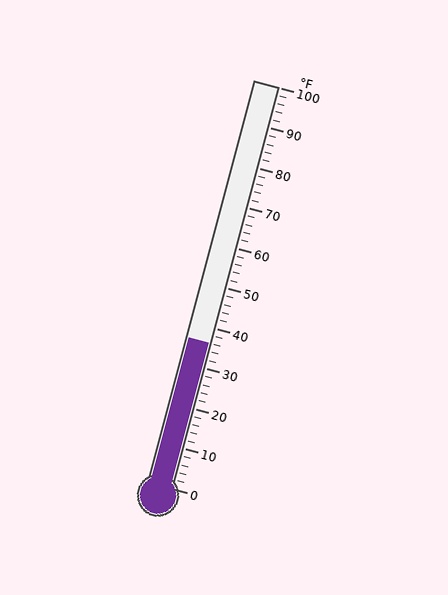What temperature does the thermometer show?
The thermometer shows approximately 36°F.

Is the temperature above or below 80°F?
The temperature is below 80°F.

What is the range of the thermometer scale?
The thermometer scale ranges from 0°F to 100°F.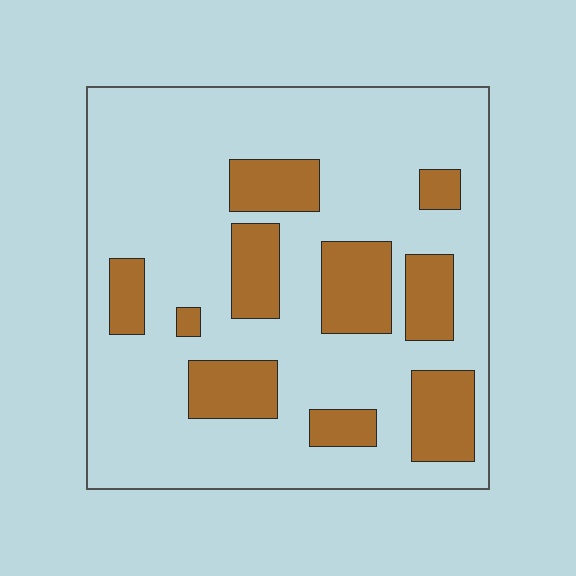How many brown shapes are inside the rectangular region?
10.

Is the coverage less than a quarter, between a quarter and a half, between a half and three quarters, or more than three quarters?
Less than a quarter.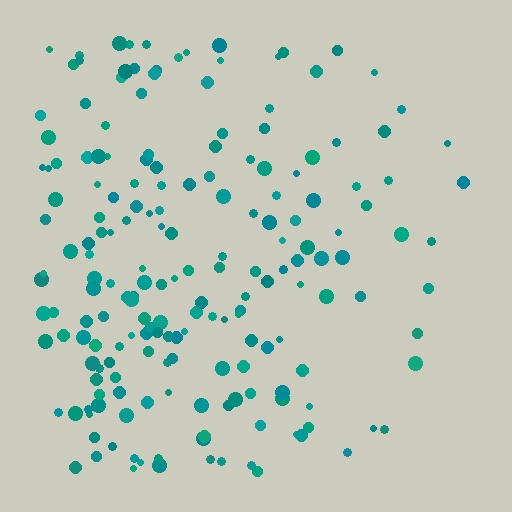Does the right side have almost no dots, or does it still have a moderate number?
Still a moderate number, just noticeably fewer than the left.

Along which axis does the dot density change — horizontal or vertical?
Horizontal.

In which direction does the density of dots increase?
From right to left, with the left side densest.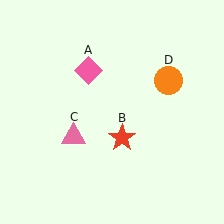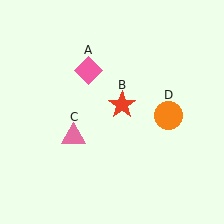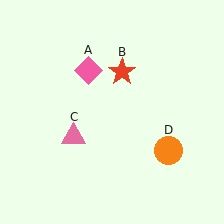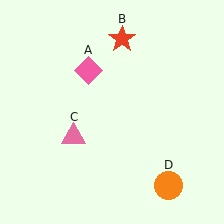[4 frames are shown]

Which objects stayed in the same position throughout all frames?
Pink diamond (object A) and pink triangle (object C) remained stationary.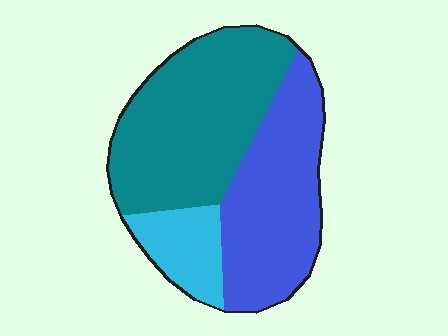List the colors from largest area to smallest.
From largest to smallest: teal, blue, cyan.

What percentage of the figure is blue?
Blue covers 39% of the figure.